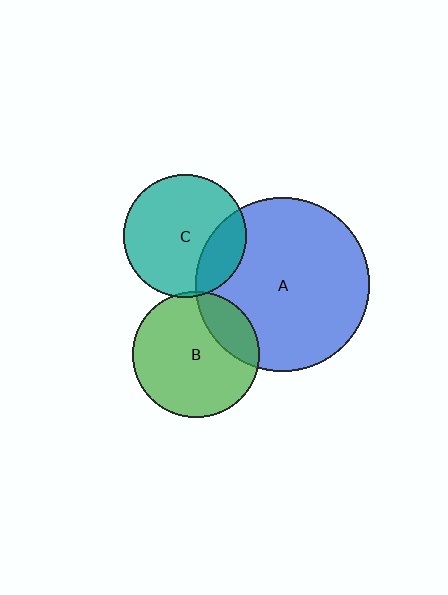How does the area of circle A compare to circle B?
Approximately 1.9 times.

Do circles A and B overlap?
Yes.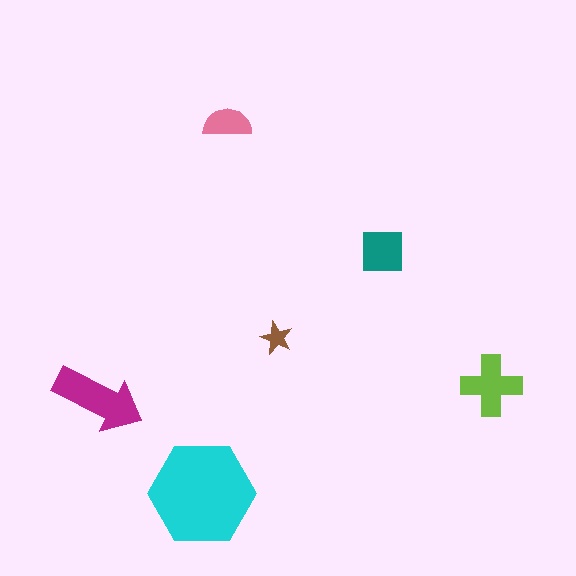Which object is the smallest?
The brown star.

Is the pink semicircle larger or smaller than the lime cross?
Smaller.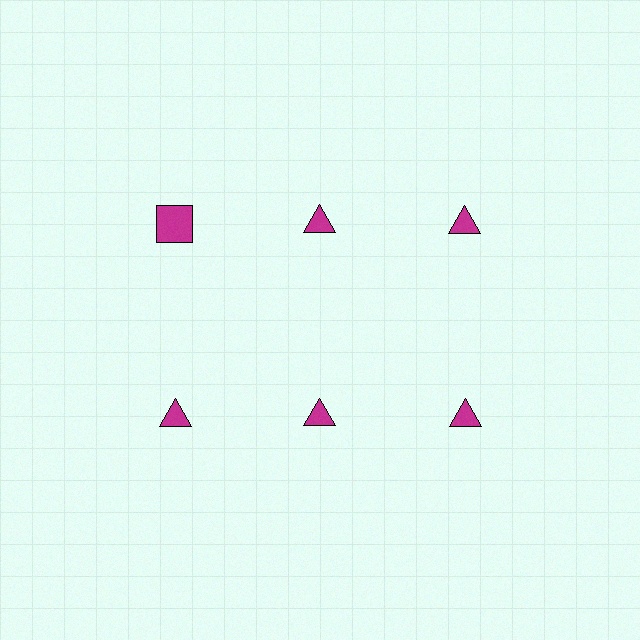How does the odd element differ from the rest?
It has a different shape: square instead of triangle.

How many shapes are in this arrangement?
There are 6 shapes arranged in a grid pattern.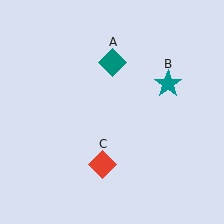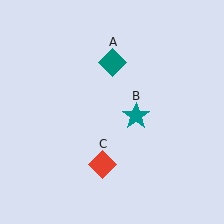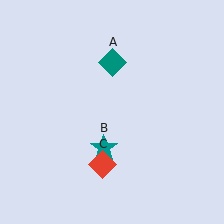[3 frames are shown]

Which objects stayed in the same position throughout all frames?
Teal diamond (object A) and red diamond (object C) remained stationary.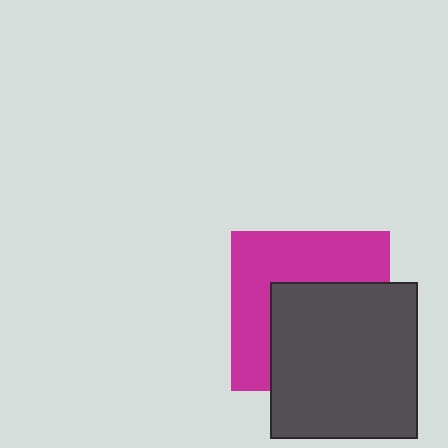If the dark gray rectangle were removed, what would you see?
You would see the complete magenta square.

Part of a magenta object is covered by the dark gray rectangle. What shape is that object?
It is a square.